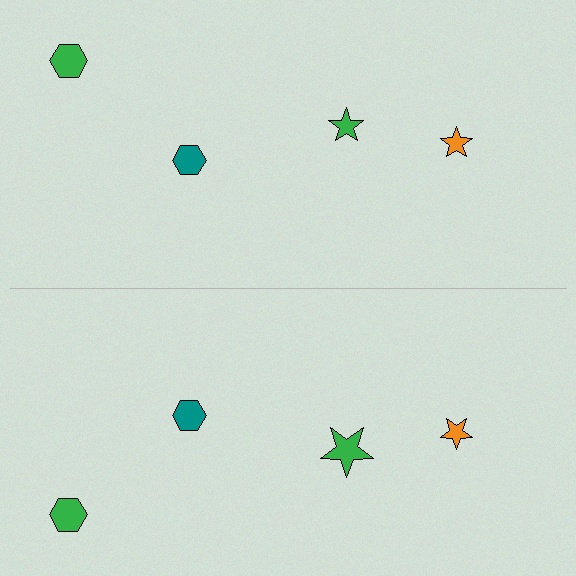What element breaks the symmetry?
The green star on the bottom side has a different size than its mirror counterpart.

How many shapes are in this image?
There are 8 shapes in this image.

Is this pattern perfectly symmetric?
No, the pattern is not perfectly symmetric. The green star on the bottom side has a different size than its mirror counterpart.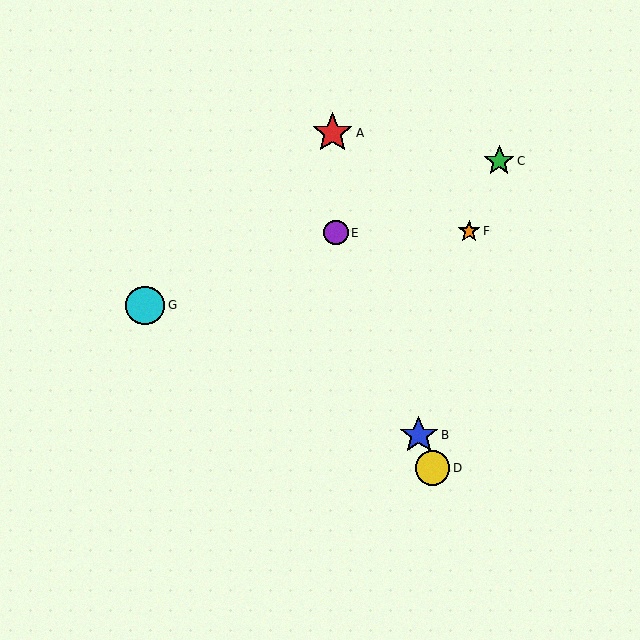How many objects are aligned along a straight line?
3 objects (B, D, E) are aligned along a straight line.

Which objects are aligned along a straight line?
Objects B, D, E are aligned along a straight line.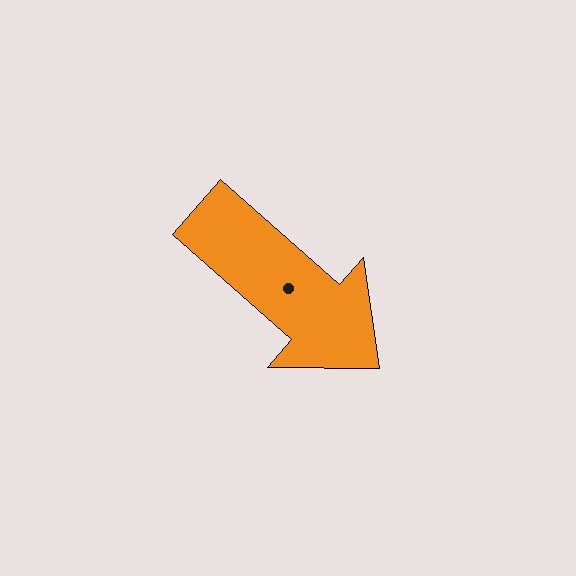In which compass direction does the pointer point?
Southeast.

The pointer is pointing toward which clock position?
Roughly 4 o'clock.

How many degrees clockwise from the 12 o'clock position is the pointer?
Approximately 131 degrees.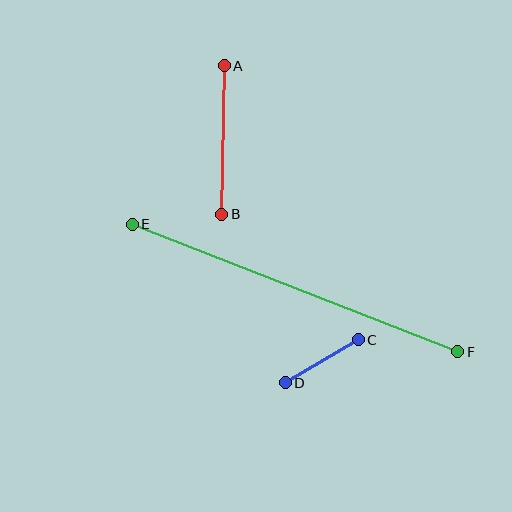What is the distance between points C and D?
The distance is approximately 85 pixels.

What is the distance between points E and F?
The distance is approximately 349 pixels.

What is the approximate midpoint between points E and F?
The midpoint is at approximately (295, 288) pixels.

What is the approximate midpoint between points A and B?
The midpoint is at approximately (223, 140) pixels.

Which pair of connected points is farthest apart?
Points E and F are farthest apart.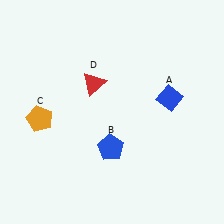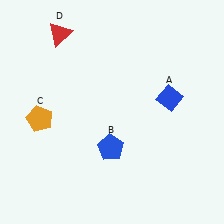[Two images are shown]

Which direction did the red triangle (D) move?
The red triangle (D) moved up.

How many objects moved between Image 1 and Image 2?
1 object moved between the two images.